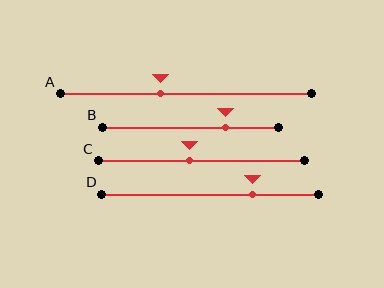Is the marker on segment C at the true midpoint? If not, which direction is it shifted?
No, the marker on segment C is shifted to the left by about 5% of the segment length.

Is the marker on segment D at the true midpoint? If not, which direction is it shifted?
No, the marker on segment D is shifted to the right by about 19% of the segment length.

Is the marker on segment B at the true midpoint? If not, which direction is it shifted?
No, the marker on segment B is shifted to the right by about 20% of the segment length.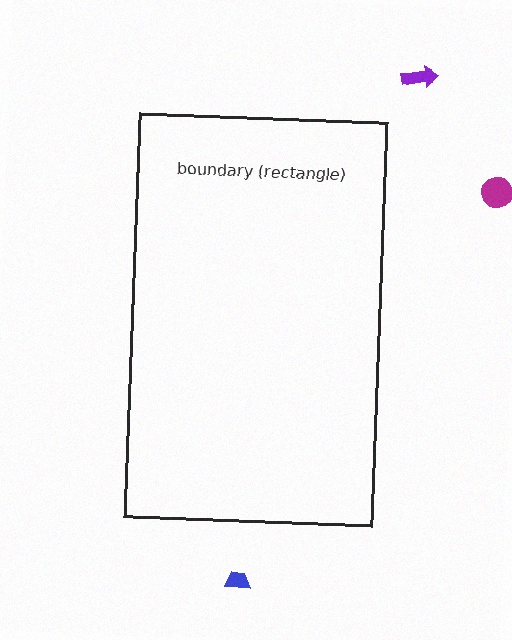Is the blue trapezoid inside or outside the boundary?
Outside.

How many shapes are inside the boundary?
0 inside, 3 outside.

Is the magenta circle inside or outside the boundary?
Outside.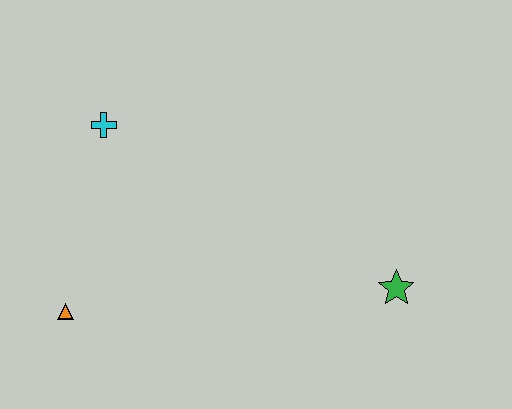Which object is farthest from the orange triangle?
The green star is farthest from the orange triangle.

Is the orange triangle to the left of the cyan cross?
Yes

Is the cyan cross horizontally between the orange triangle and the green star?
Yes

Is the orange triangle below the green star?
Yes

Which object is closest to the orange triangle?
The cyan cross is closest to the orange triangle.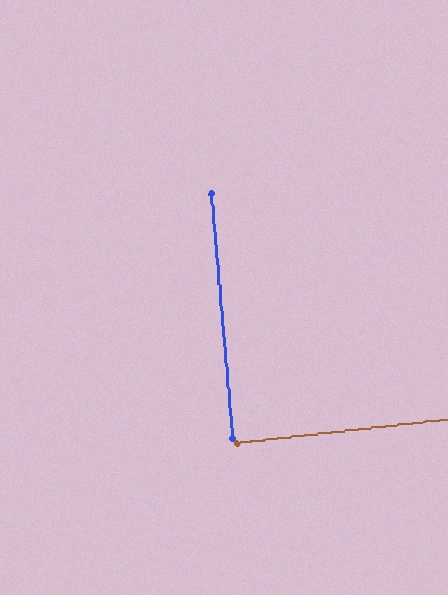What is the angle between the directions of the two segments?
Approximately 88 degrees.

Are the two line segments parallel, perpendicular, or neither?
Perpendicular — they meet at approximately 88°.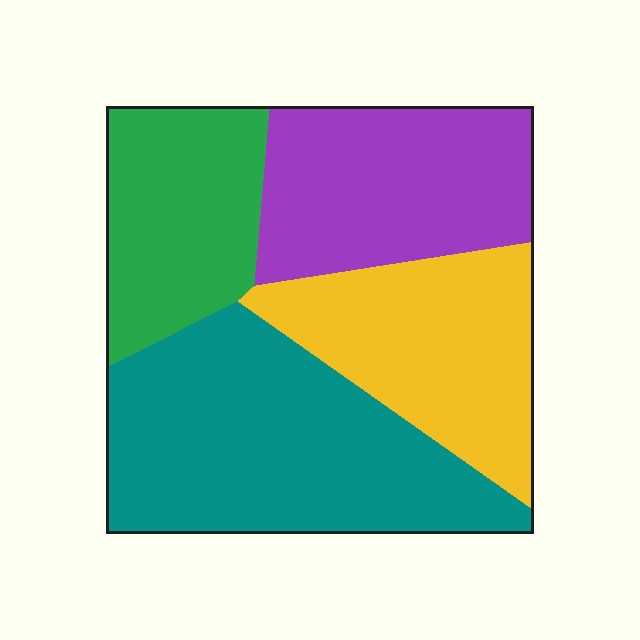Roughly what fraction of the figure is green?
Green covers roughly 20% of the figure.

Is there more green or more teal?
Teal.